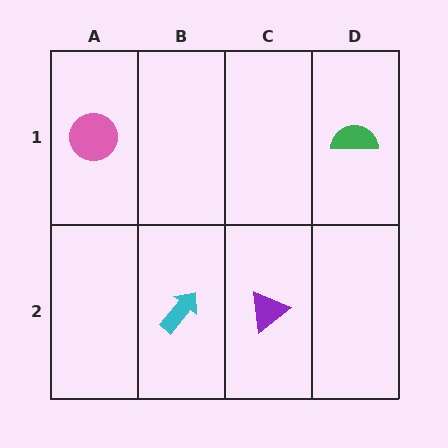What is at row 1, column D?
A green semicircle.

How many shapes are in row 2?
2 shapes.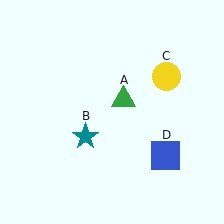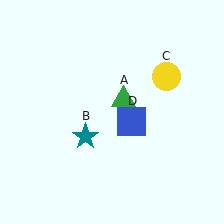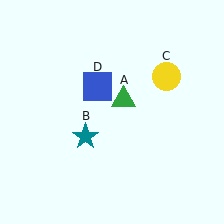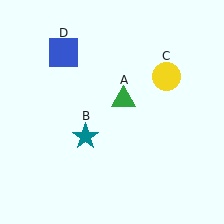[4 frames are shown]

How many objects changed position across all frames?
1 object changed position: blue square (object D).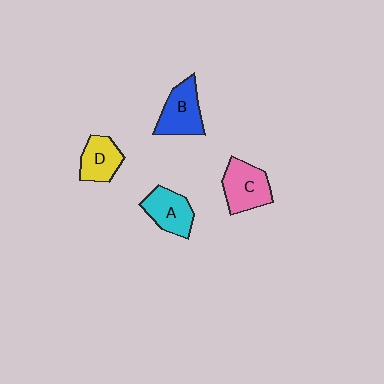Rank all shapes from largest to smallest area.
From largest to smallest: C (pink), B (blue), A (cyan), D (yellow).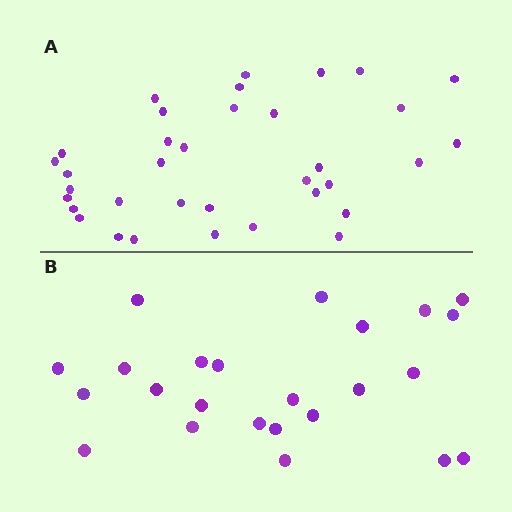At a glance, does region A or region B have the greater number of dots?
Region A (the top region) has more dots.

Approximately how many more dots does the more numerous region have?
Region A has roughly 12 or so more dots than region B.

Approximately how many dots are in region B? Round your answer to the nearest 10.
About 20 dots. (The exact count is 24, which rounds to 20.)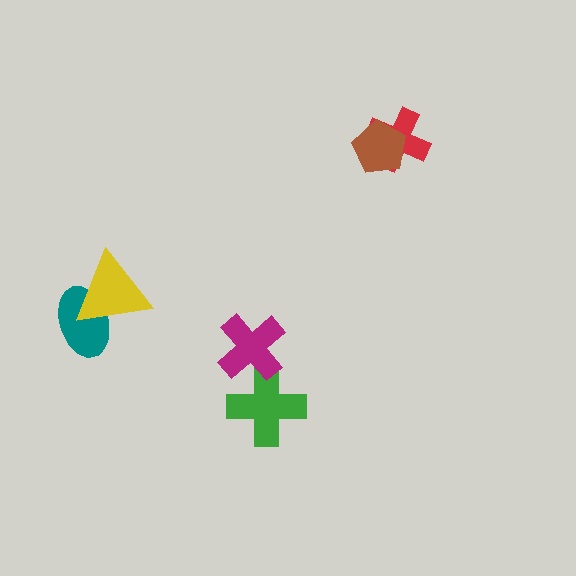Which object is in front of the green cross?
The magenta cross is in front of the green cross.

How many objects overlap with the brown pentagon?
1 object overlaps with the brown pentagon.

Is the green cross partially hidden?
Yes, it is partially covered by another shape.